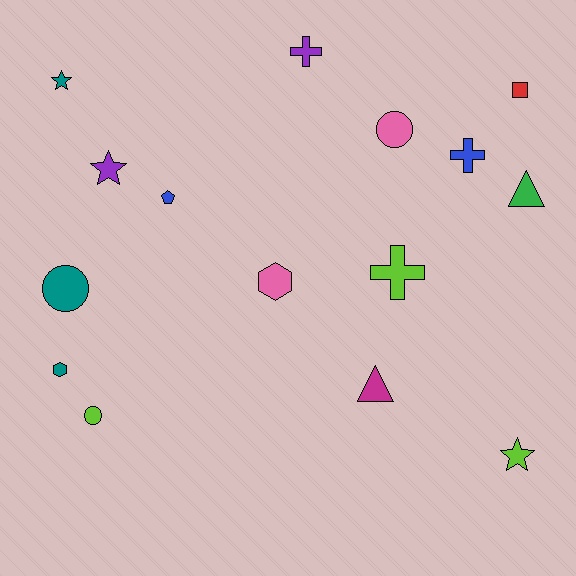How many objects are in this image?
There are 15 objects.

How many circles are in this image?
There are 3 circles.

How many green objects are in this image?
There is 1 green object.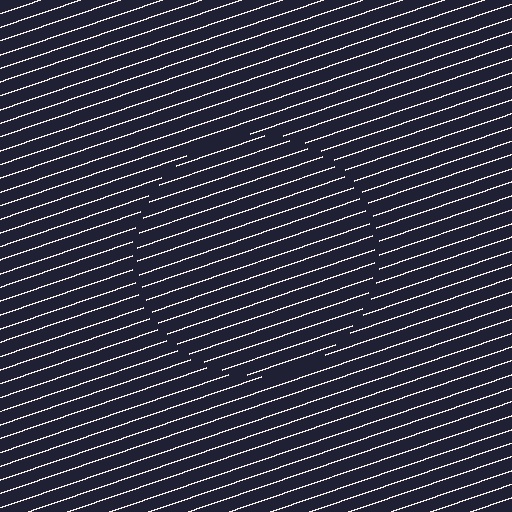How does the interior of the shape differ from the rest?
The interior of the shape contains the same grating, shifted by half a period — the contour is defined by the phase discontinuity where line-ends from the inner and outer gratings abut.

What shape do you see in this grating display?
An illusory circle. The interior of the shape contains the same grating, shifted by half a period — the contour is defined by the phase discontinuity where line-ends from the inner and outer gratings abut.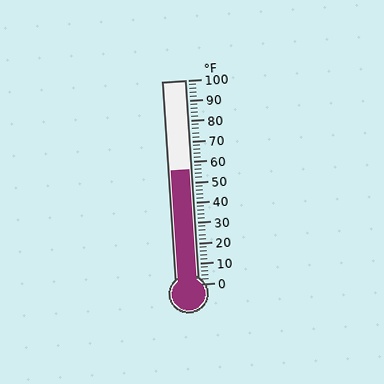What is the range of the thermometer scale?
The thermometer scale ranges from 0°F to 100°F.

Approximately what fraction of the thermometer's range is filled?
The thermometer is filled to approximately 55% of its range.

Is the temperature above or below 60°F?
The temperature is below 60°F.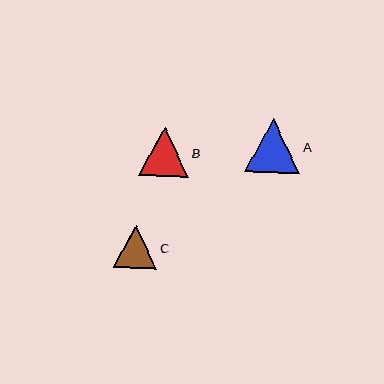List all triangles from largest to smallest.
From largest to smallest: A, B, C.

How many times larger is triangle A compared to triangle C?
Triangle A is approximately 1.3 times the size of triangle C.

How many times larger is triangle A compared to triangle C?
Triangle A is approximately 1.3 times the size of triangle C.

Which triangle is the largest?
Triangle A is the largest with a size of approximately 55 pixels.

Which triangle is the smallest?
Triangle C is the smallest with a size of approximately 43 pixels.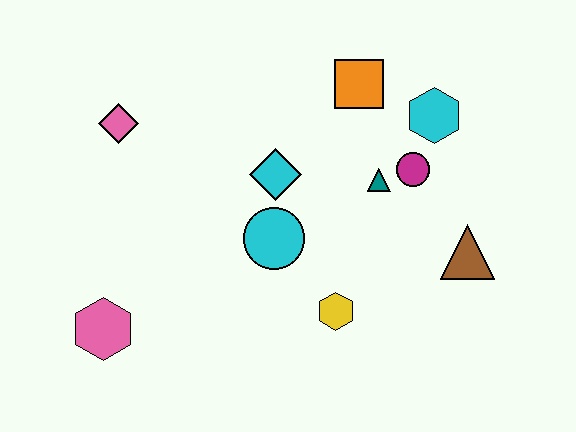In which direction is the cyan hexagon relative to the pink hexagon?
The cyan hexagon is to the right of the pink hexagon.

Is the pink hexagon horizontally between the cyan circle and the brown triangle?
No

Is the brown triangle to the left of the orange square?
No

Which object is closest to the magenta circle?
The teal triangle is closest to the magenta circle.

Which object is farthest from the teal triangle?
The pink hexagon is farthest from the teal triangle.